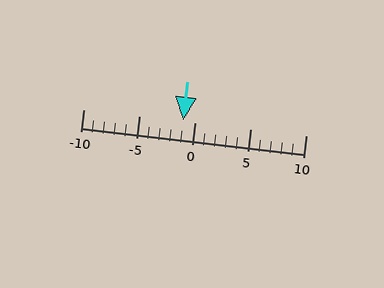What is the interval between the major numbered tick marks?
The major tick marks are spaced 5 units apart.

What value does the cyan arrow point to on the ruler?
The cyan arrow points to approximately -1.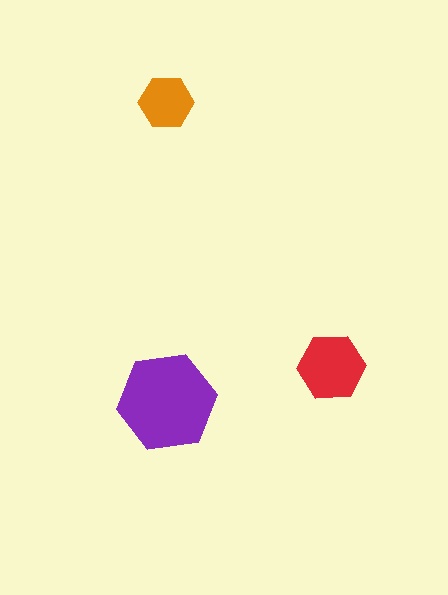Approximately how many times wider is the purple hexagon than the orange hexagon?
About 2 times wider.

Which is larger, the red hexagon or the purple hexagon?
The purple one.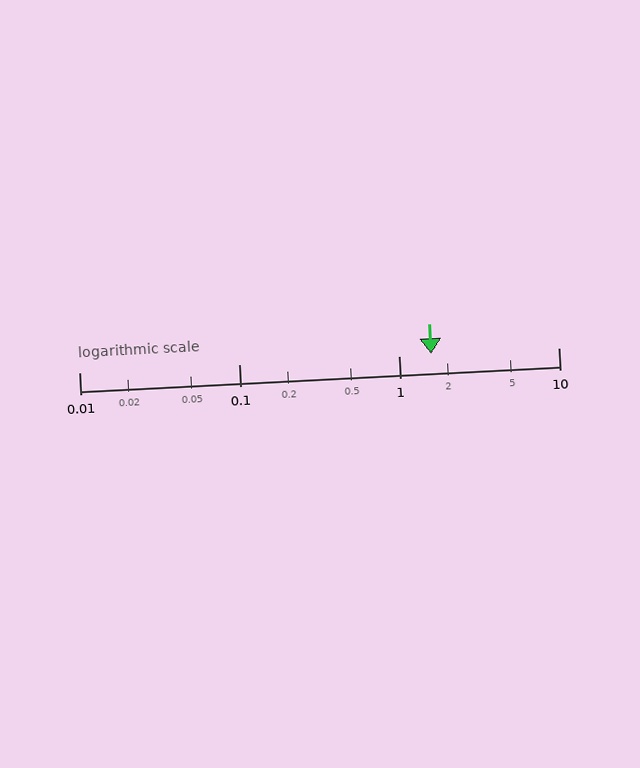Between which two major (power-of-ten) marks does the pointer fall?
The pointer is between 1 and 10.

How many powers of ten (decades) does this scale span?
The scale spans 3 decades, from 0.01 to 10.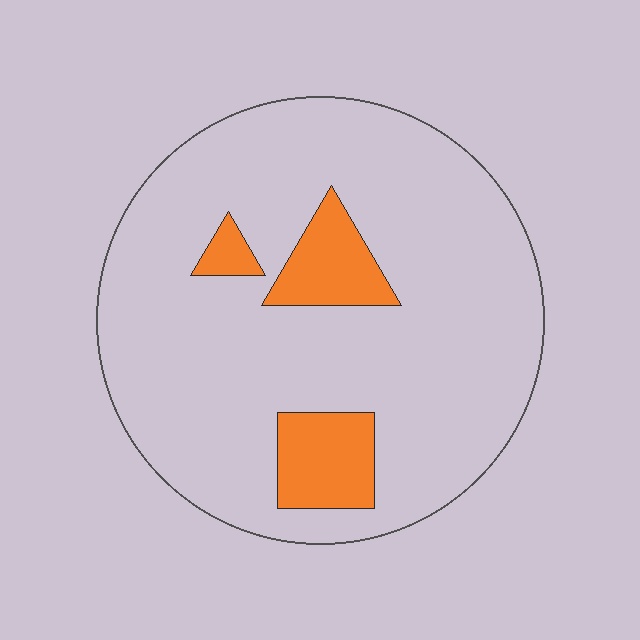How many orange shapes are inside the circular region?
3.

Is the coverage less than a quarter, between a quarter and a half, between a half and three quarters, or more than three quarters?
Less than a quarter.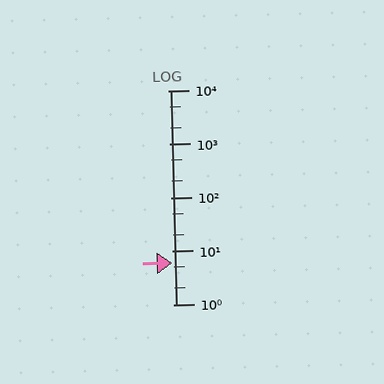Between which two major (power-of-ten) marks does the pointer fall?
The pointer is between 1 and 10.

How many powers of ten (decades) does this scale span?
The scale spans 4 decades, from 1 to 10000.